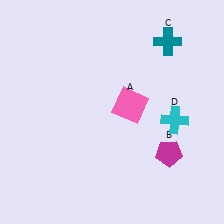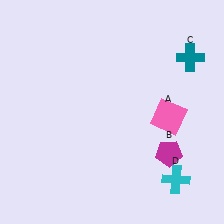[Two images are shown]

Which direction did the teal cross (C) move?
The teal cross (C) moved right.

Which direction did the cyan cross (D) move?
The cyan cross (D) moved down.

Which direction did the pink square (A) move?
The pink square (A) moved right.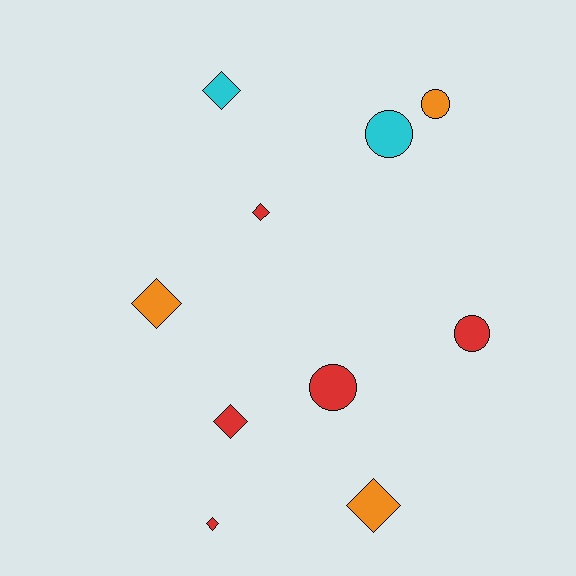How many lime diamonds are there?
There are no lime diamonds.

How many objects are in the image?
There are 10 objects.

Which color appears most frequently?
Red, with 5 objects.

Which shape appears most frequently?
Diamond, with 6 objects.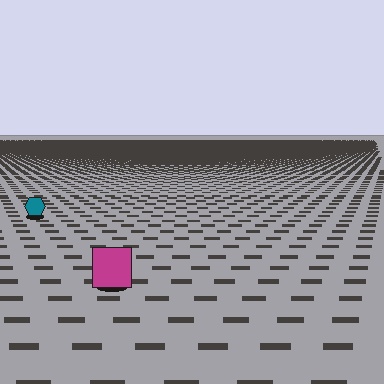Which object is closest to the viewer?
The magenta square is closest. The texture marks near it are larger and more spread out.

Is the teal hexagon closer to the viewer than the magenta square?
No. The magenta square is closer — you can tell from the texture gradient: the ground texture is coarser near it.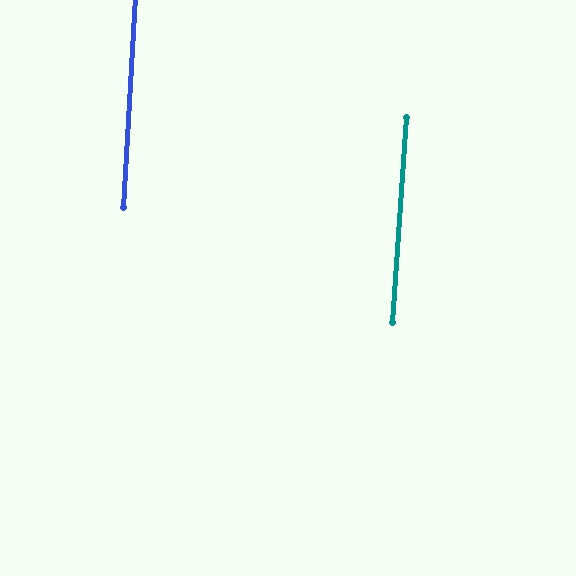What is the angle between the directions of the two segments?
Approximately 1 degree.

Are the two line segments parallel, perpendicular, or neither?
Parallel — their directions differ by only 0.8°.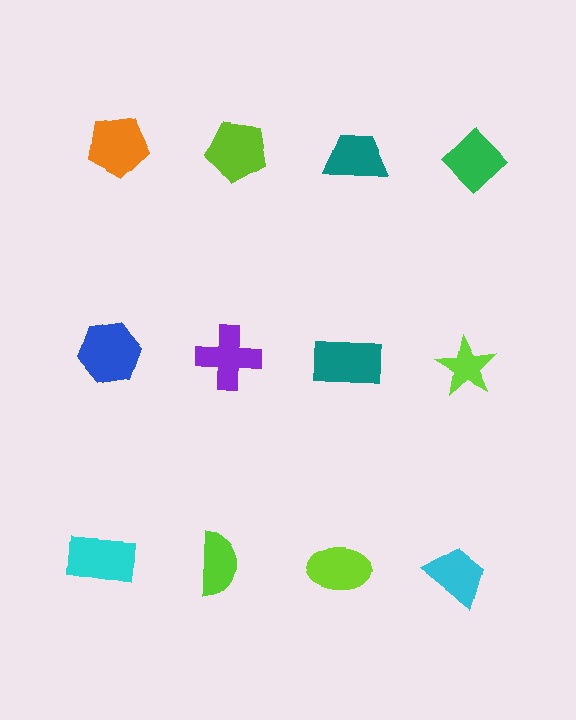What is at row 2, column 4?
A lime star.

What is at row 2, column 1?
A blue hexagon.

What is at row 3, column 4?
A cyan trapezoid.